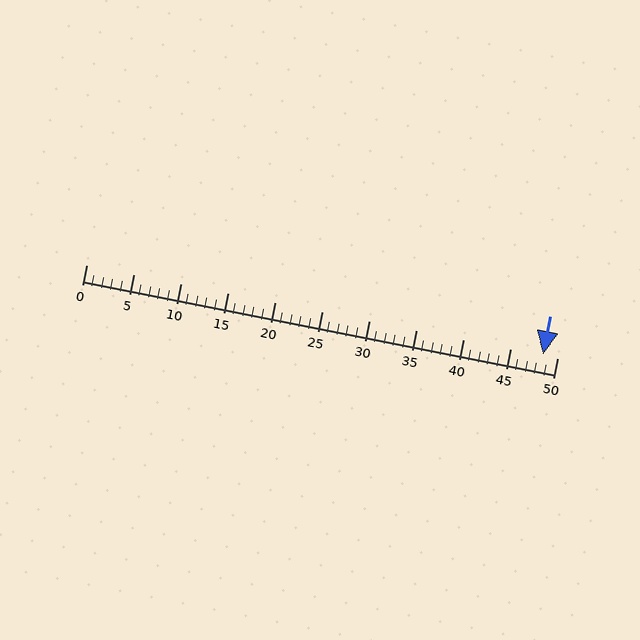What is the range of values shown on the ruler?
The ruler shows values from 0 to 50.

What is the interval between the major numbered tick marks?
The major tick marks are spaced 5 units apart.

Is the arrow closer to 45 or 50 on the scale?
The arrow is closer to 50.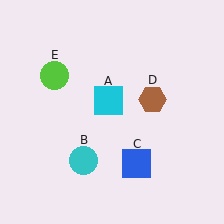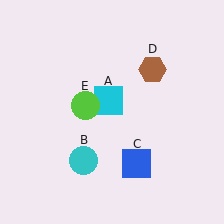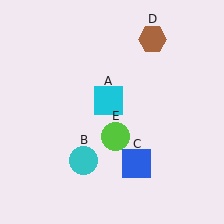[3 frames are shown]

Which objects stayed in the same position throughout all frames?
Cyan square (object A) and cyan circle (object B) and blue square (object C) remained stationary.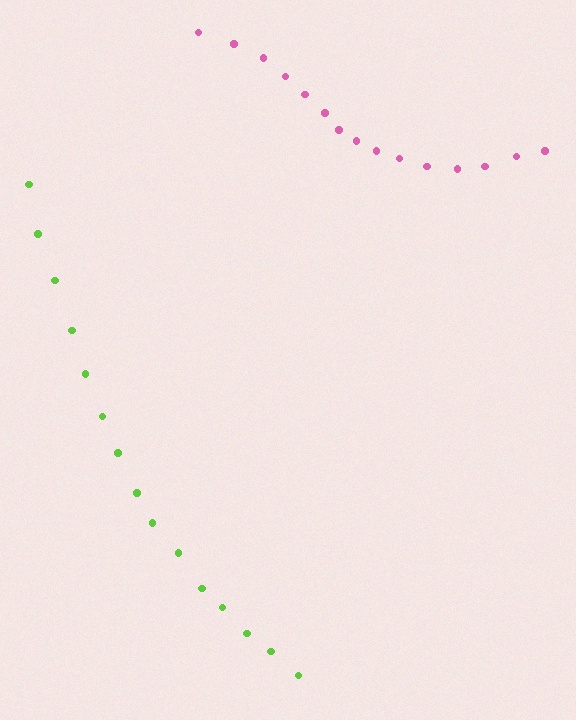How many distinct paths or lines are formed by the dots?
There are 2 distinct paths.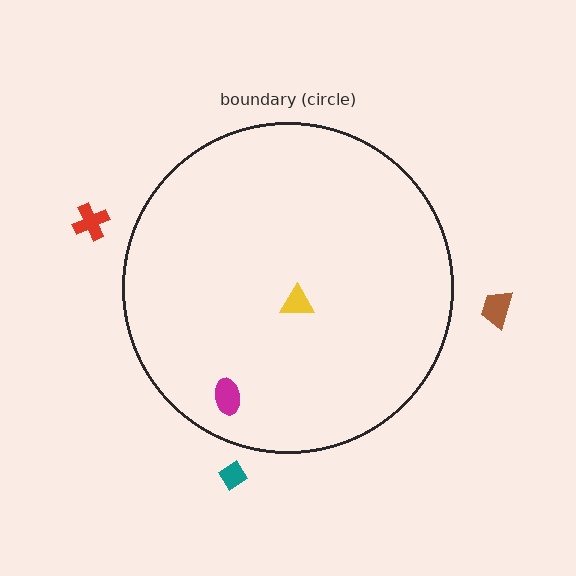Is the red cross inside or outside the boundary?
Outside.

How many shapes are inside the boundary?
2 inside, 3 outside.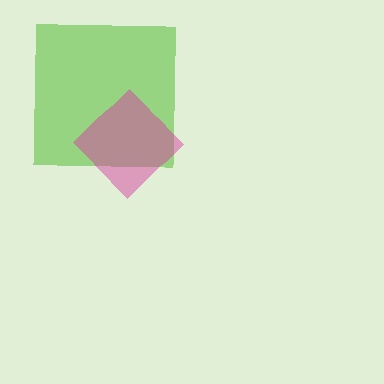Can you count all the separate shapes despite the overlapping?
Yes, there are 2 separate shapes.